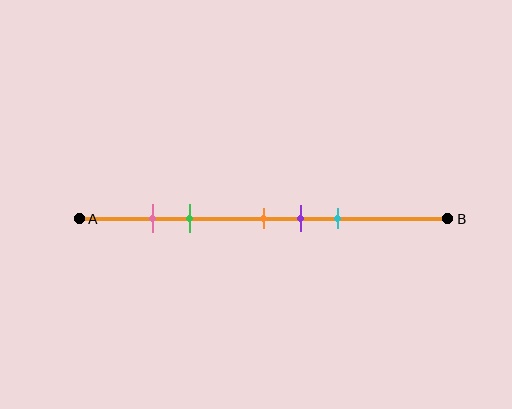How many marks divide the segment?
There are 5 marks dividing the segment.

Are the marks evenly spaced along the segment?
No, the marks are not evenly spaced.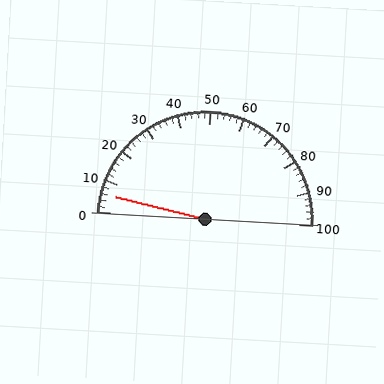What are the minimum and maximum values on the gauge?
The gauge ranges from 0 to 100.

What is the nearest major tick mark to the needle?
The nearest major tick mark is 10.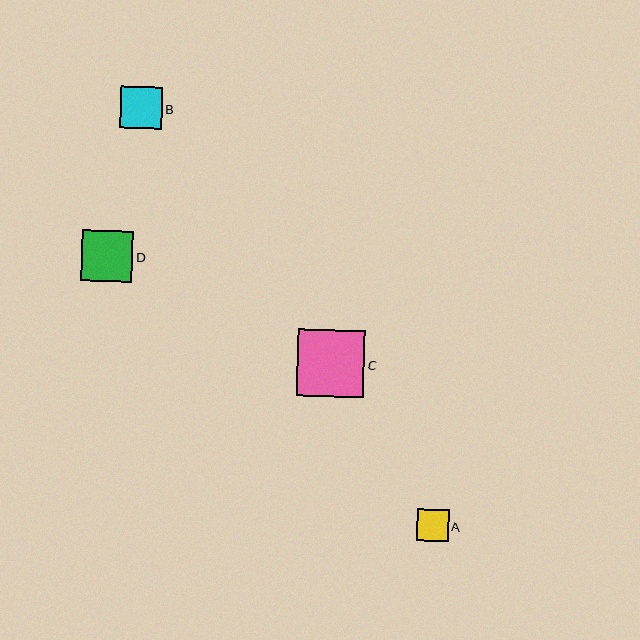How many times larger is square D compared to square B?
Square D is approximately 1.2 times the size of square B.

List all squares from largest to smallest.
From largest to smallest: C, D, B, A.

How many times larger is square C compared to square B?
Square C is approximately 1.6 times the size of square B.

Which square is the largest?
Square C is the largest with a size of approximately 67 pixels.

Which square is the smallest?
Square A is the smallest with a size of approximately 31 pixels.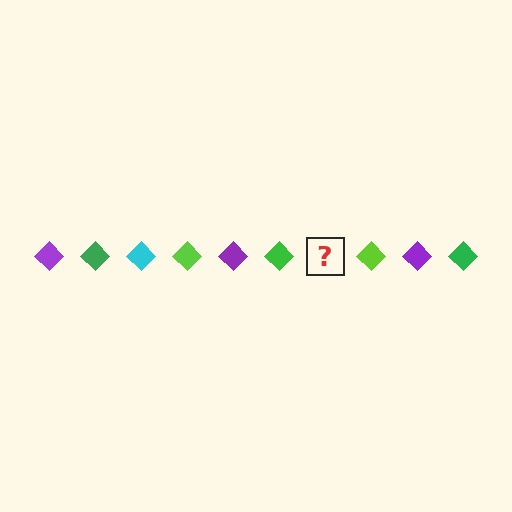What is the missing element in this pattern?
The missing element is a cyan diamond.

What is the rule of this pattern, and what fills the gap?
The rule is that the pattern cycles through purple, green, cyan, lime diamonds. The gap should be filled with a cyan diamond.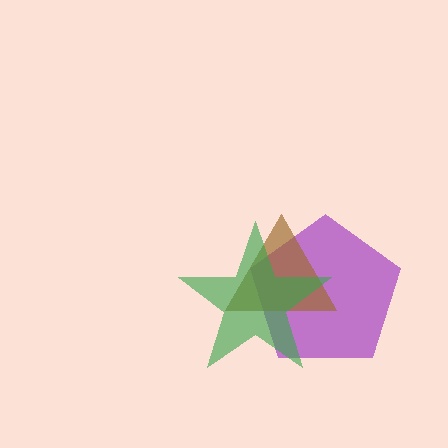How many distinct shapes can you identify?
There are 3 distinct shapes: a purple pentagon, a brown triangle, a green star.